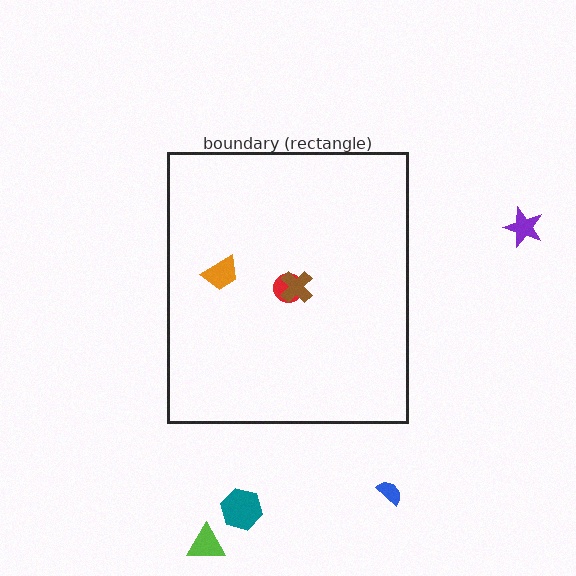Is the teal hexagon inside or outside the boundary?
Outside.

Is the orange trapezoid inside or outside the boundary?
Inside.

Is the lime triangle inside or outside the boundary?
Outside.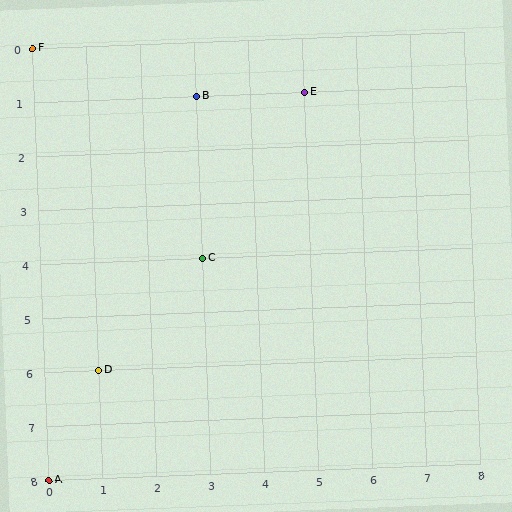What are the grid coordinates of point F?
Point F is at grid coordinates (0, 0).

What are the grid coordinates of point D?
Point D is at grid coordinates (1, 6).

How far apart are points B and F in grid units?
Points B and F are 3 columns and 1 row apart (about 3.2 grid units diagonally).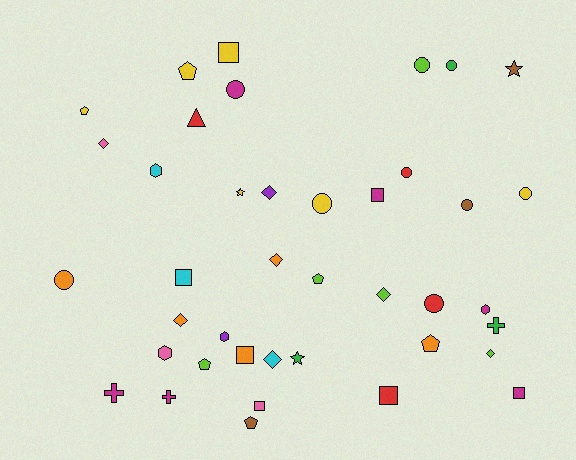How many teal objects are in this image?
There are no teal objects.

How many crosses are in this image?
There are 3 crosses.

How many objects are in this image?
There are 40 objects.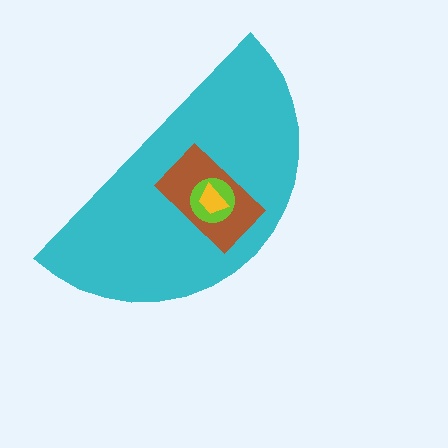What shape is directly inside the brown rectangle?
The lime circle.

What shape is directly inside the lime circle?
The yellow trapezoid.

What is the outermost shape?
The cyan semicircle.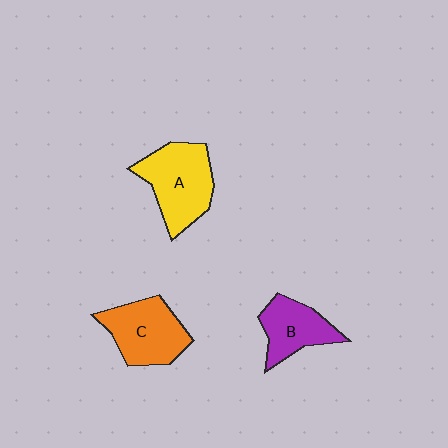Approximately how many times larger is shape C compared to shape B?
Approximately 1.3 times.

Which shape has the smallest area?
Shape B (purple).